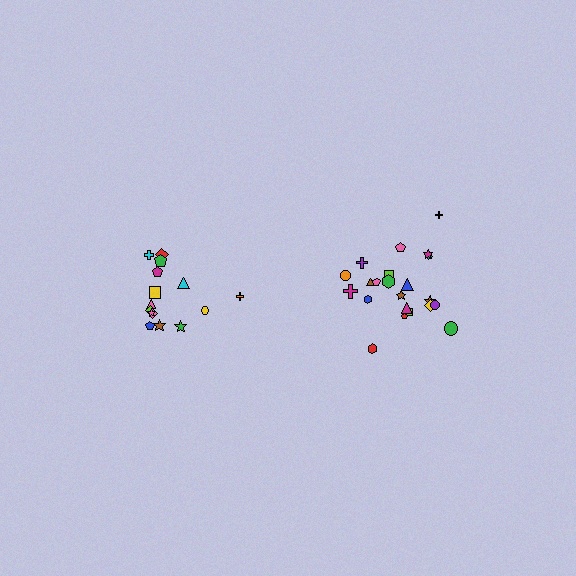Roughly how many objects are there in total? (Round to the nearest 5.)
Roughly 35 objects in total.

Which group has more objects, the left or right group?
The right group.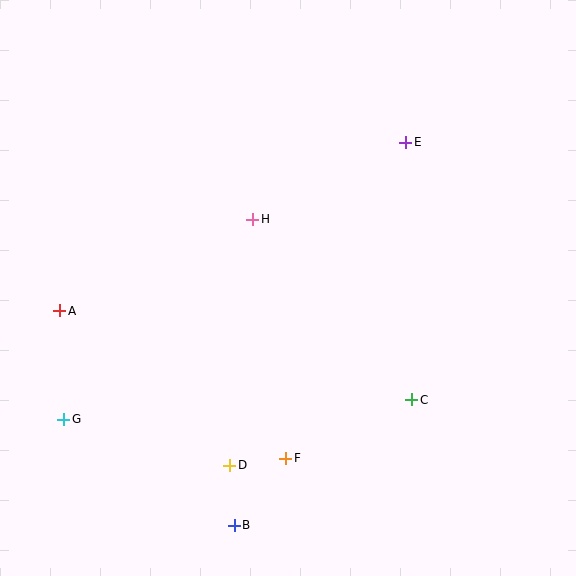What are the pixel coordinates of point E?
Point E is at (405, 142).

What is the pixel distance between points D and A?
The distance between D and A is 230 pixels.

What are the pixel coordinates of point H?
Point H is at (253, 219).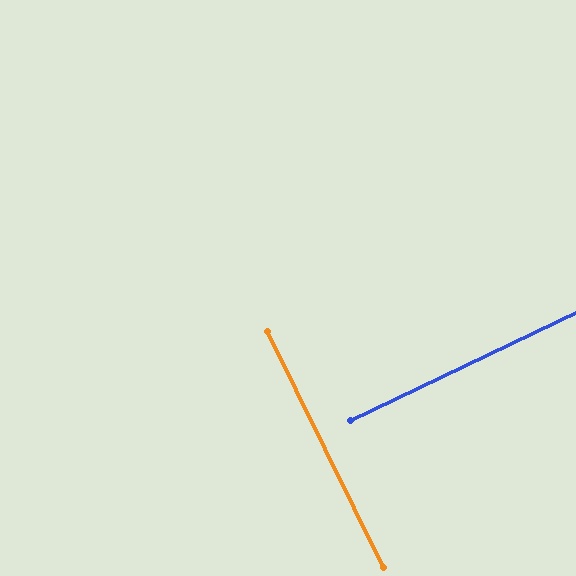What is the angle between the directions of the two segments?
Approximately 90 degrees.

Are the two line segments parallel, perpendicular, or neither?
Perpendicular — they meet at approximately 90°.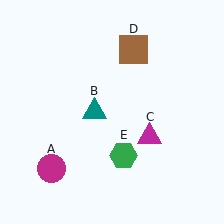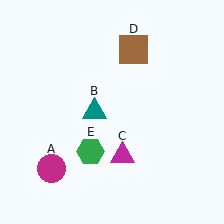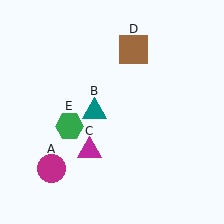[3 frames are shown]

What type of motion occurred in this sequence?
The magenta triangle (object C), green hexagon (object E) rotated clockwise around the center of the scene.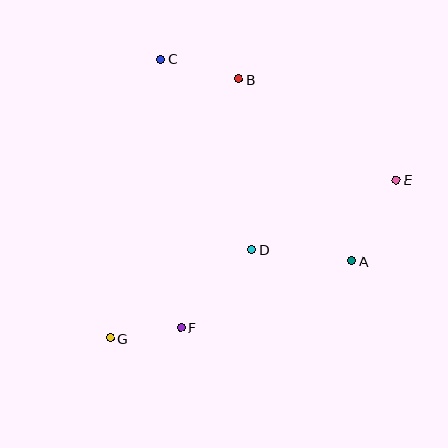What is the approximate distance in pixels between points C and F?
The distance between C and F is approximately 269 pixels.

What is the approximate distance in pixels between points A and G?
The distance between A and G is approximately 253 pixels.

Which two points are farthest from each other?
Points E and G are farthest from each other.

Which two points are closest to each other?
Points F and G are closest to each other.